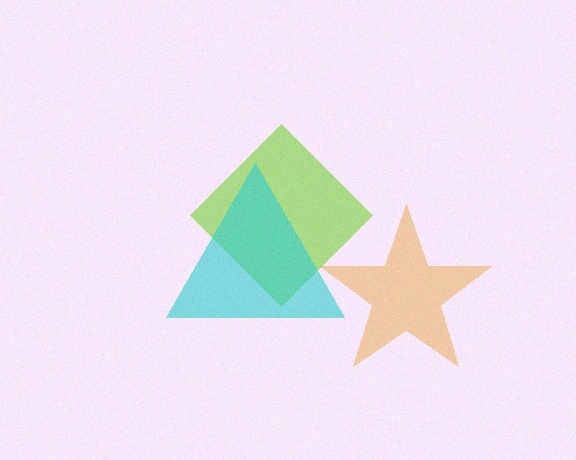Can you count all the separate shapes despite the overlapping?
Yes, there are 3 separate shapes.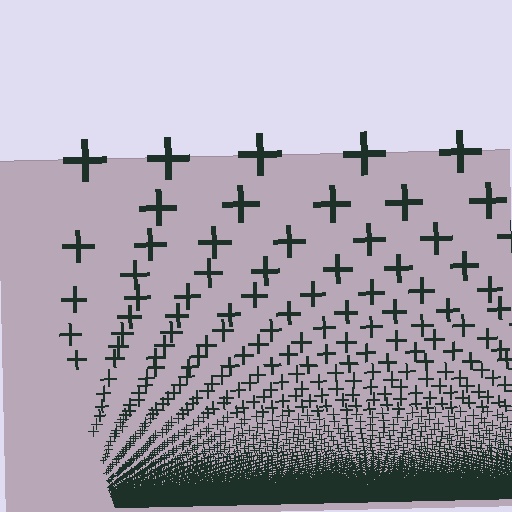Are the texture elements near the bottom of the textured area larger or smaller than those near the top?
Smaller. The gradient is inverted — elements near the bottom are smaller and denser.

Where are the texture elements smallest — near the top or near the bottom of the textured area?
Near the bottom.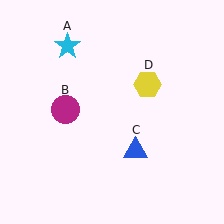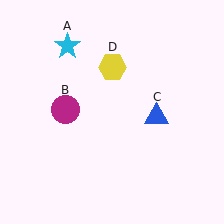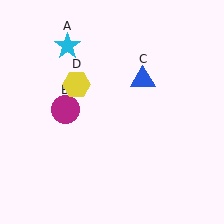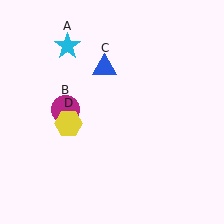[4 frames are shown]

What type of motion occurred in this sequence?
The blue triangle (object C), yellow hexagon (object D) rotated counterclockwise around the center of the scene.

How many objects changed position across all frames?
2 objects changed position: blue triangle (object C), yellow hexagon (object D).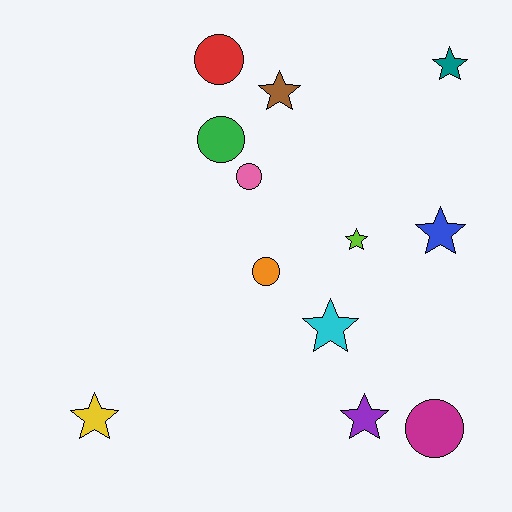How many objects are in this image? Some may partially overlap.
There are 12 objects.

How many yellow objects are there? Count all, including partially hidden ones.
There is 1 yellow object.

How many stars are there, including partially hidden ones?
There are 7 stars.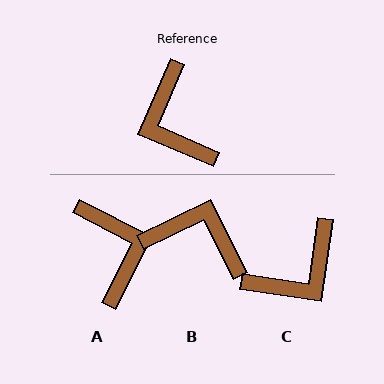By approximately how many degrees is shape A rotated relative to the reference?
Approximately 176 degrees counter-clockwise.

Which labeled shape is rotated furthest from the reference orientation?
A, about 176 degrees away.